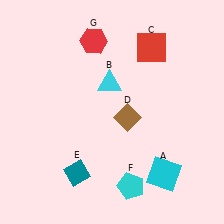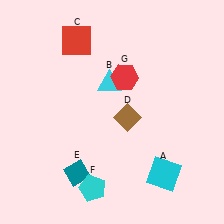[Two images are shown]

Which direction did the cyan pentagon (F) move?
The cyan pentagon (F) moved left.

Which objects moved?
The objects that moved are: the red square (C), the cyan pentagon (F), the red hexagon (G).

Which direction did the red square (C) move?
The red square (C) moved left.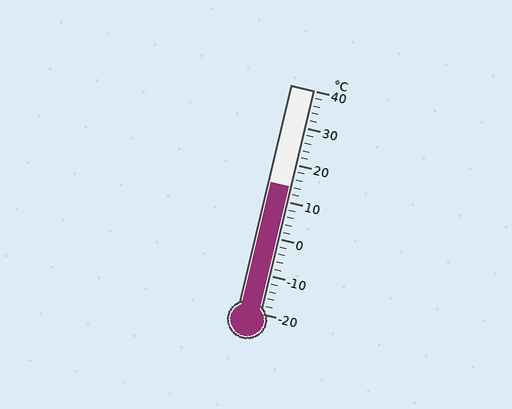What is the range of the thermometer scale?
The thermometer scale ranges from -20°C to 40°C.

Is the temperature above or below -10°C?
The temperature is above -10°C.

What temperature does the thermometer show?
The thermometer shows approximately 14°C.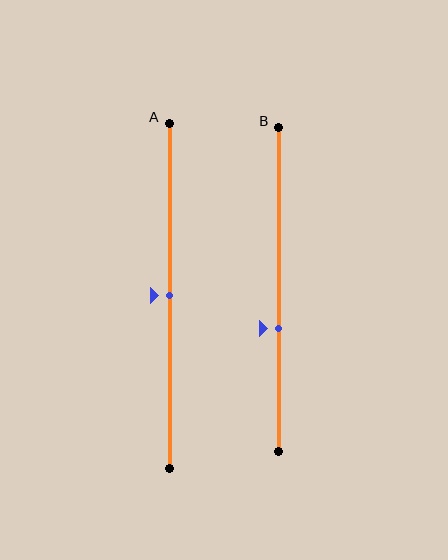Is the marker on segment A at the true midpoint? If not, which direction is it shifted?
Yes, the marker on segment A is at the true midpoint.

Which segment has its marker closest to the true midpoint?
Segment A has its marker closest to the true midpoint.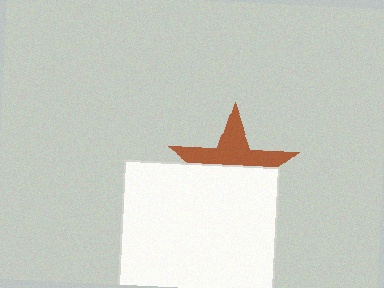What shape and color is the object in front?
The object in front is a white square.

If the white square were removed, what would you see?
You would see the complete brown star.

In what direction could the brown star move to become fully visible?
The brown star could move up. That would shift it out from behind the white square entirely.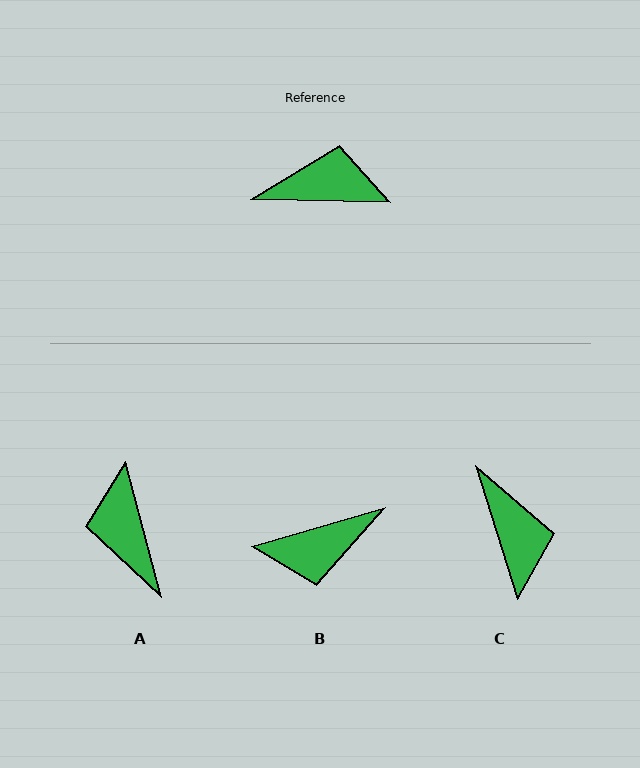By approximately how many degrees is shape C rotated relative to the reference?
Approximately 71 degrees clockwise.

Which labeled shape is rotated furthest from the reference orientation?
B, about 162 degrees away.